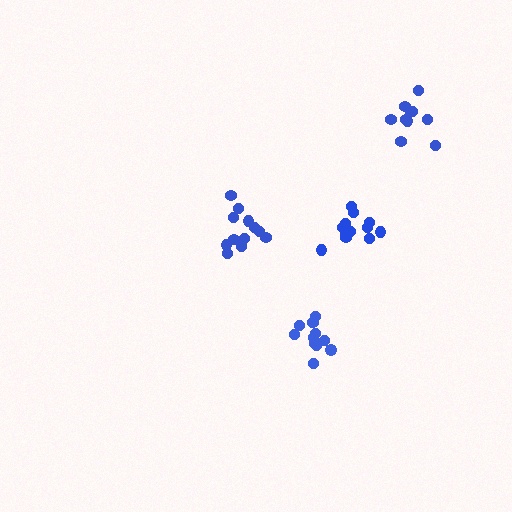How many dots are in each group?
Group 1: 12 dots, Group 2: 10 dots, Group 3: 12 dots, Group 4: 12 dots (46 total).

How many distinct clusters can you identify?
There are 4 distinct clusters.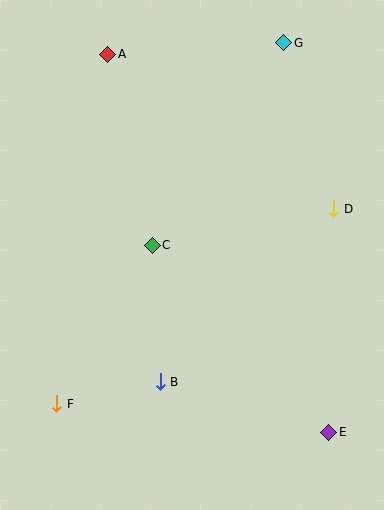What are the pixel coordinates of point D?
Point D is at (334, 209).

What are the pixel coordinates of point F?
Point F is at (57, 404).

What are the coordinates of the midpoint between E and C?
The midpoint between E and C is at (241, 339).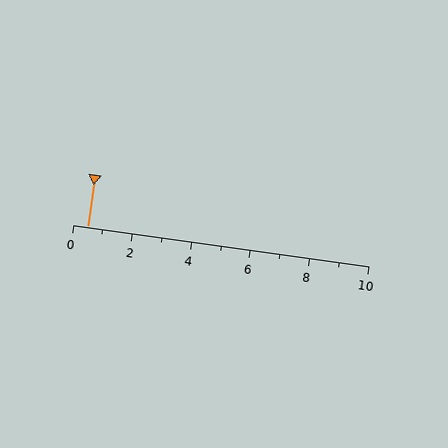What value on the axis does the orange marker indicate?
The marker indicates approximately 0.5.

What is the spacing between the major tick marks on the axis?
The major ticks are spaced 2 apart.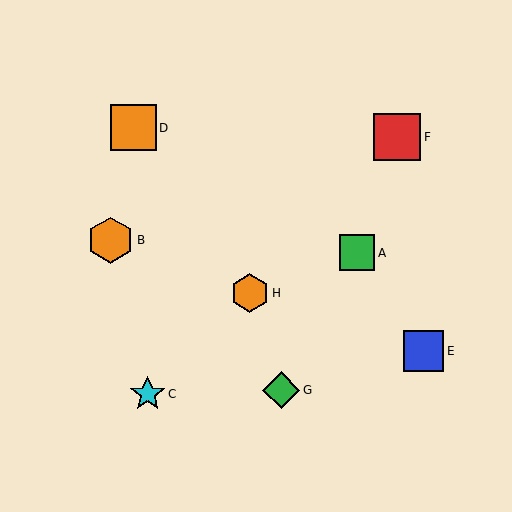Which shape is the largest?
The red square (labeled F) is the largest.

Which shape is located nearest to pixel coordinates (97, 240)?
The orange hexagon (labeled B) at (111, 240) is nearest to that location.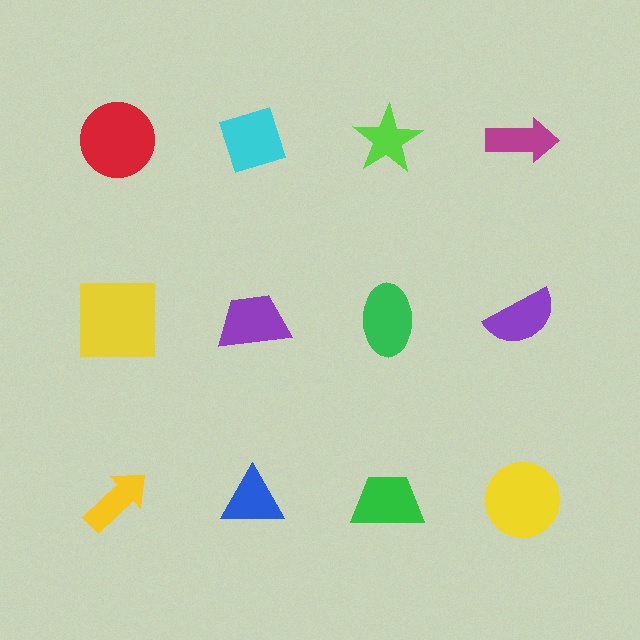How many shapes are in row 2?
4 shapes.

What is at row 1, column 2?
A cyan diamond.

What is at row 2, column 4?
A purple semicircle.